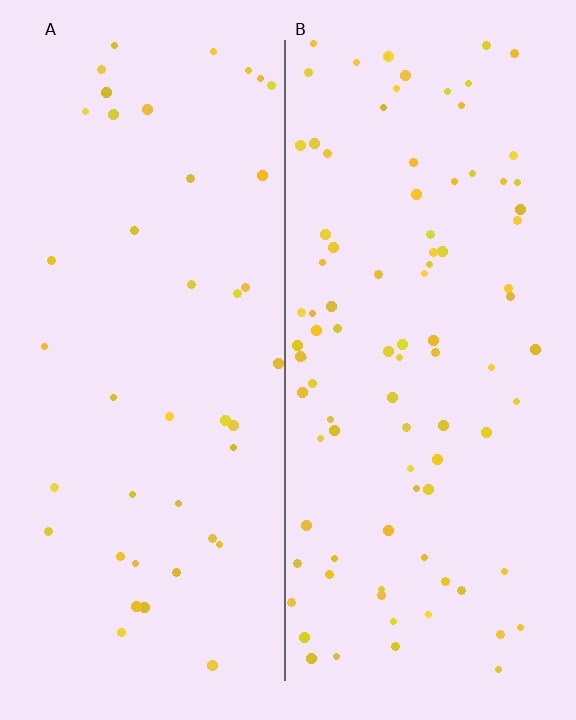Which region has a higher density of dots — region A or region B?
B (the right).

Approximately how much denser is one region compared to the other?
Approximately 2.3× — region B over region A.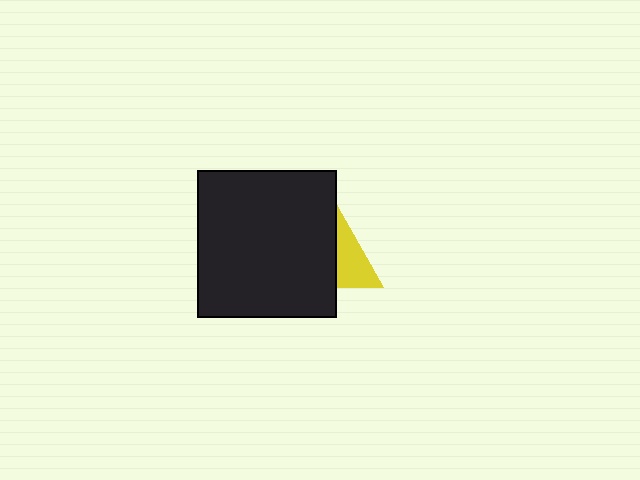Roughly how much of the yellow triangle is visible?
A small part of it is visible (roughly 35%).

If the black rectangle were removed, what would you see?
You would see the complete yellow triangle.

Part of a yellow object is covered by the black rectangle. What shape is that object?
It is a triangle.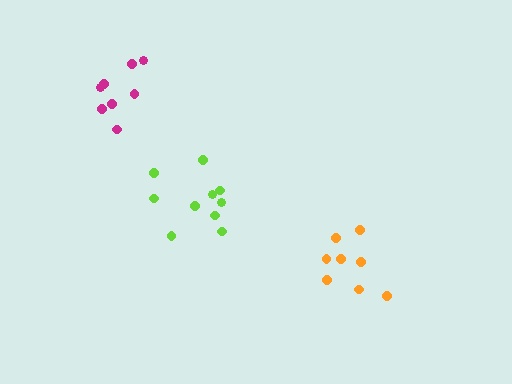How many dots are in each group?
Group 1: 10 dots, Group 2: 8 dots, Group 3: 8 dots (26 total).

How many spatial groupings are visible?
There are 3 spatial groupings.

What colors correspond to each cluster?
The clusters are colored: lime, orange, magenta.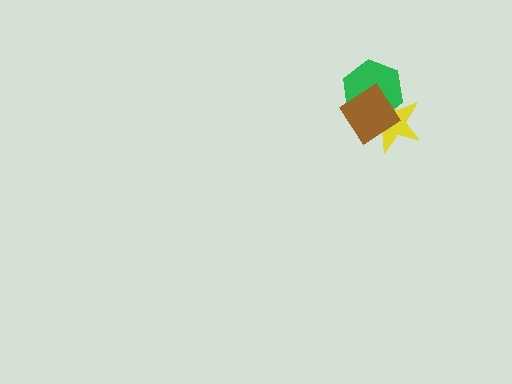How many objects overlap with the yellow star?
2 objects overlap with the yellow star.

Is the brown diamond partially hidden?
No, no other shape covers it.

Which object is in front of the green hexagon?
The brown diamond is in front of the green hexagon.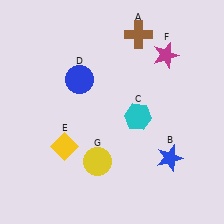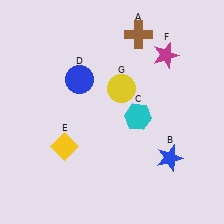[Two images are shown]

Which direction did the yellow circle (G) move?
The yellow circle (G) moved up.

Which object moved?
The yellow circle (G) moved up.